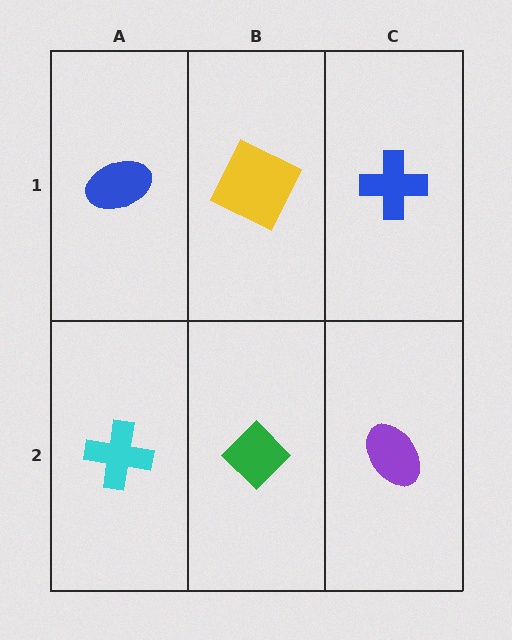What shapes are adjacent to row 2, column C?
A blue cross (row 1, column C), a green diamond (row 2, column B).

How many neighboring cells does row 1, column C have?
2.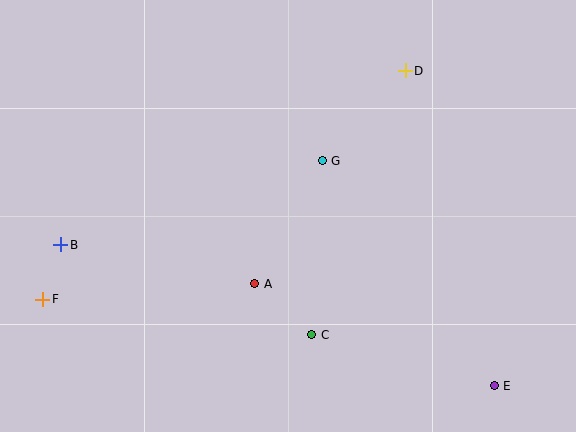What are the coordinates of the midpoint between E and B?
The midpoint between E and B is at (277, 315).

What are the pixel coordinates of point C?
Point C is at (312, 335).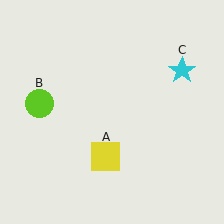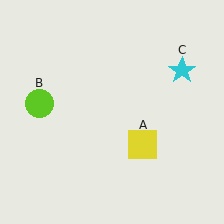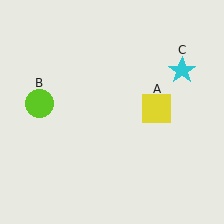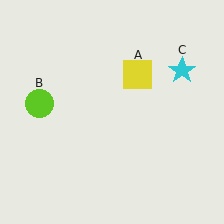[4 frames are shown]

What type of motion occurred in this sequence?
The yellow square (object A) rotated counterclockwise around the center of the scene.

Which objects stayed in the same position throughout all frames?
Lime circle (object B) and cyan star (object C) remained stationary.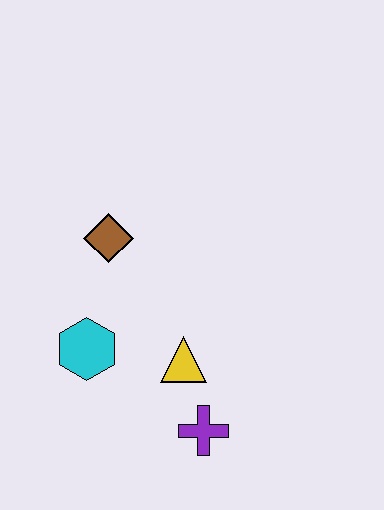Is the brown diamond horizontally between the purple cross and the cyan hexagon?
Yes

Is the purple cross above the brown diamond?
No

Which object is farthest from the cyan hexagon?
The purple cross is farthest from the cyan hexagon.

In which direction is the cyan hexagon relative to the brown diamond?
The cyan hexagon is below the brown diamond.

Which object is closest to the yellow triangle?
The purple cross is closest to the yellow triangle.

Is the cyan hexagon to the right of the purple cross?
No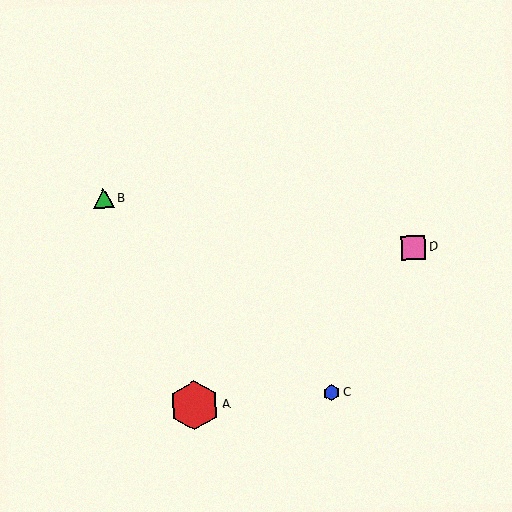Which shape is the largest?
The red hexagon (labeled A) is the largest.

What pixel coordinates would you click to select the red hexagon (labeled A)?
Click at (194, 405) to select the red hexagon A.